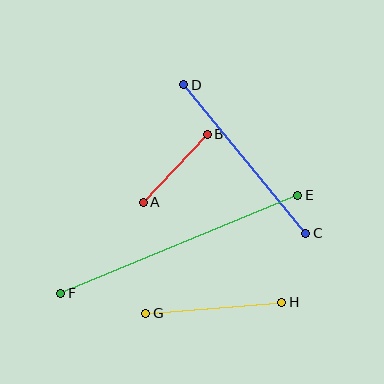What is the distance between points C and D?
The distance is approximately 192 pixels.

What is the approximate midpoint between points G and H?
The midpoint is at approximately (214, 308) pixels.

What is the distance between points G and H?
The distance is approximately 136 pixels.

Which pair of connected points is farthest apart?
Points E and F are farthest apart.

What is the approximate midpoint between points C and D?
The midpoint is at approximately (245, 159) pixels.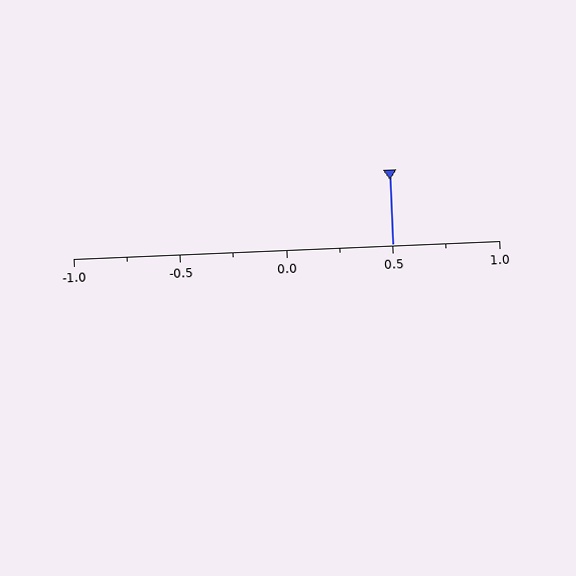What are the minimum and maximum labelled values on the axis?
The axis runs from -1.0 to 1.0.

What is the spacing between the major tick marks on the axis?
The major ticks are spaced 0.5 apart.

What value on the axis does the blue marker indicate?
The marker indicates approximately 0.5.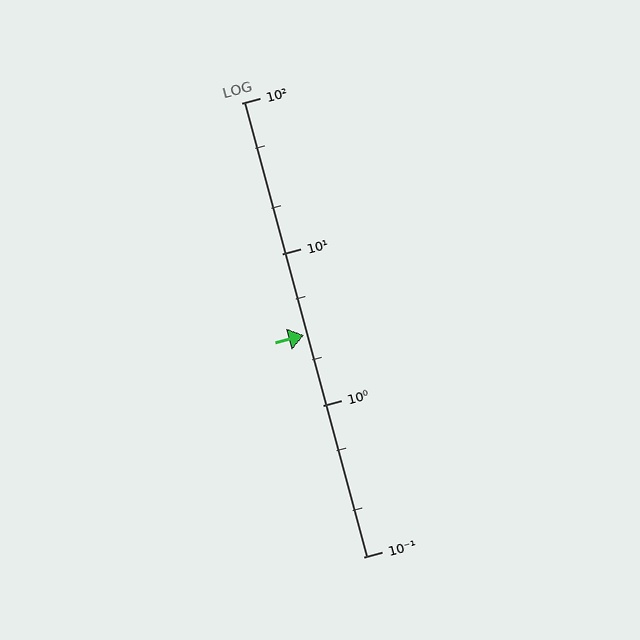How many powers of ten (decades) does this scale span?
The scale spans 3 decades, from 0.1 to 100.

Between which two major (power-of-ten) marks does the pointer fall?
The pointer is between 1 and 10.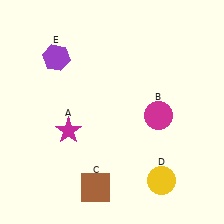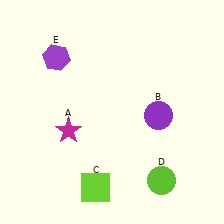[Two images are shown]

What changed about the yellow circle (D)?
In Image 1, D is yellow. In Image 2, it changed to lime.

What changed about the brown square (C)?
In Image 1, C is brown. In Image 2, it changed to lime.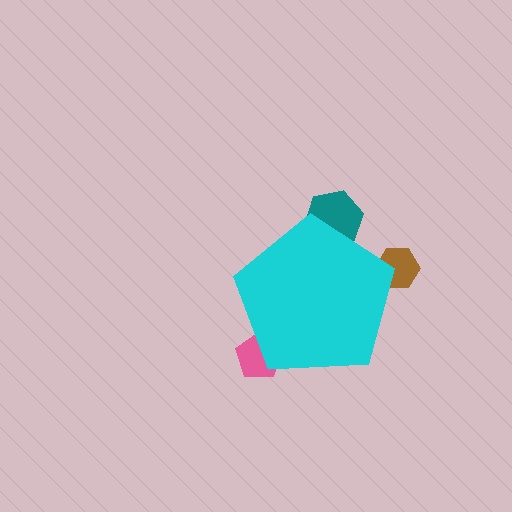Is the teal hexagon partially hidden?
Yes, the teal hexagon is partially hidden behind the cyan pentagon.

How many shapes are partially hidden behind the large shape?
3 shapes are partially hidden.